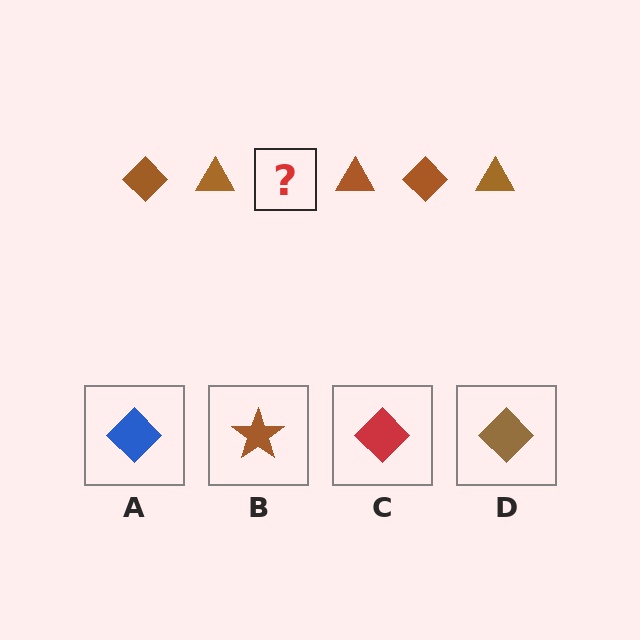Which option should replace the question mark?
Option D.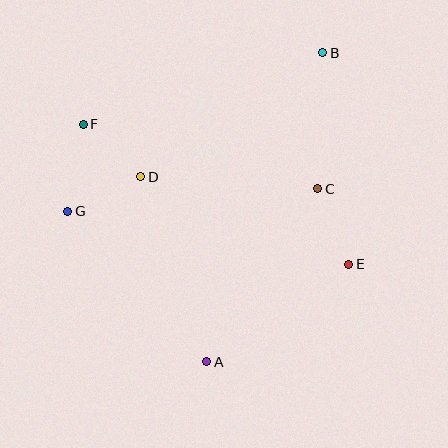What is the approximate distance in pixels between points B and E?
The distance between B and E is approximately 213 pixels.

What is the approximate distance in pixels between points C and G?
The distance between C and G is approximately 251 pixels.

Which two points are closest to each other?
Points D and F are closest to each other.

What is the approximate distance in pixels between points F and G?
The distance between F and G is approximately 88 pixels.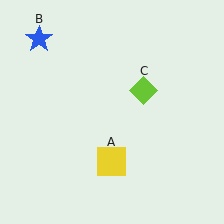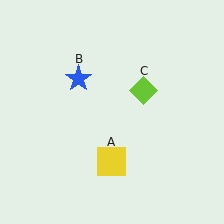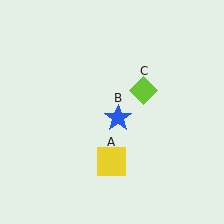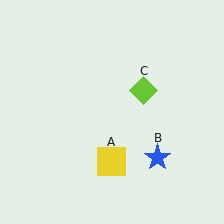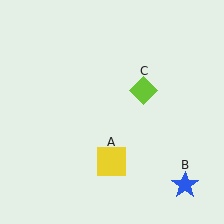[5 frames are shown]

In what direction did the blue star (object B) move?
The blue star (object B) moved down and to the right.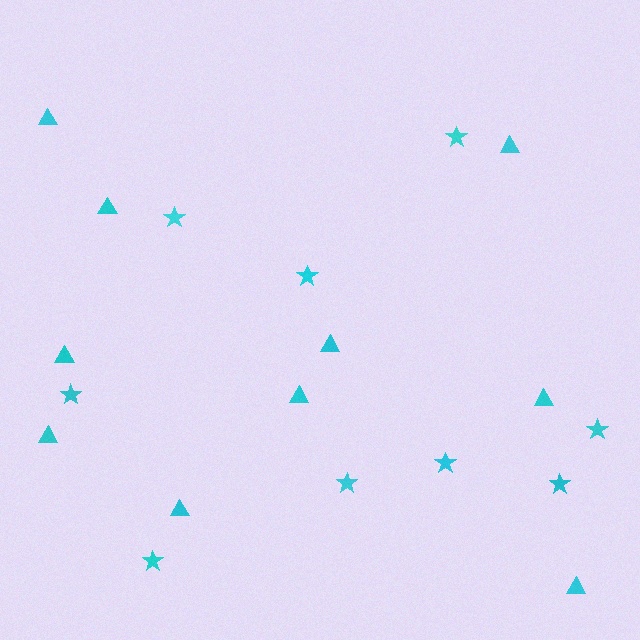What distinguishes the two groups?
There are 2 groups: one group of triangles (10) and one group of stars (9).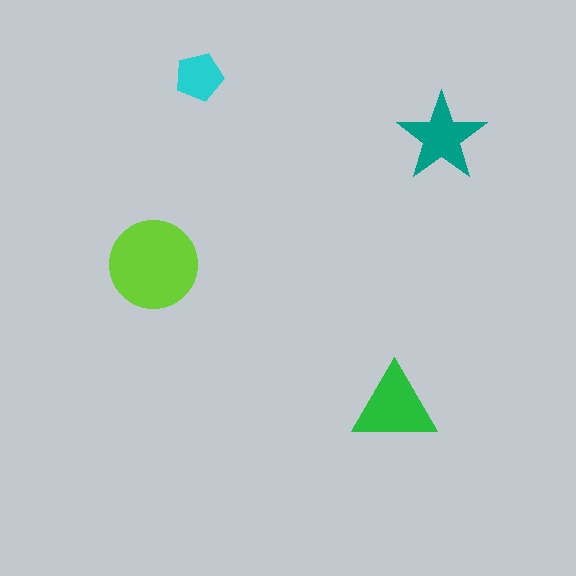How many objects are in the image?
There are 4 objects in the image.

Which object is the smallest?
The cyan pentagon.